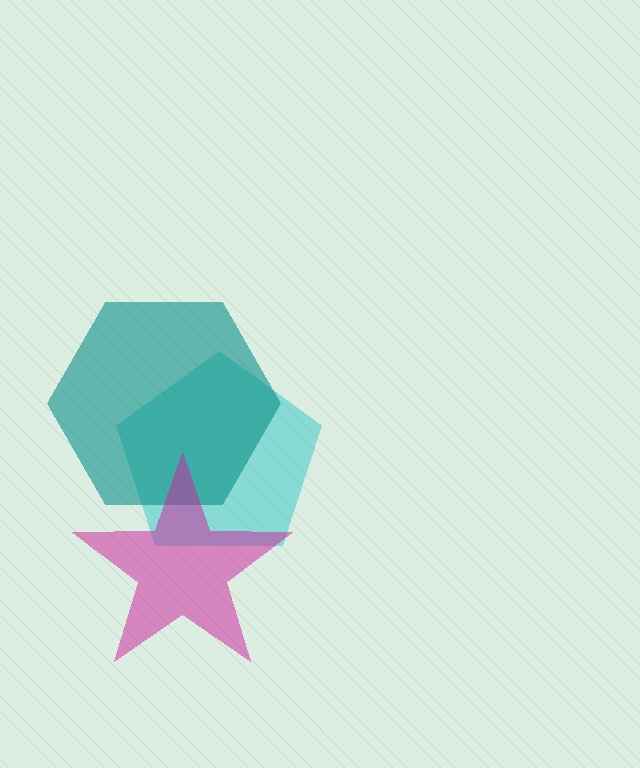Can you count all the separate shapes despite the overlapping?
Yes, there are 3 separate shapes.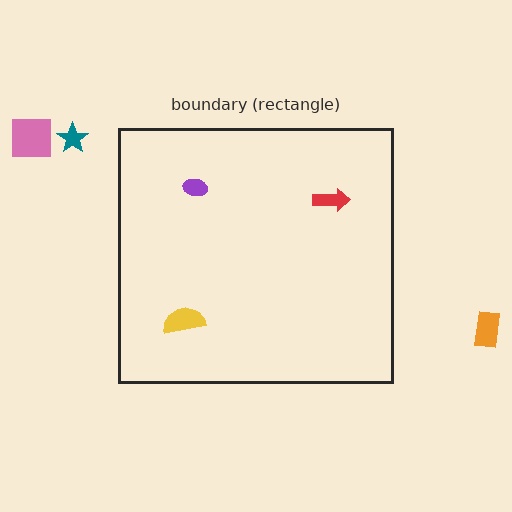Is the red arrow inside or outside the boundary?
Inside.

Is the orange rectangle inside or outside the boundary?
Outside.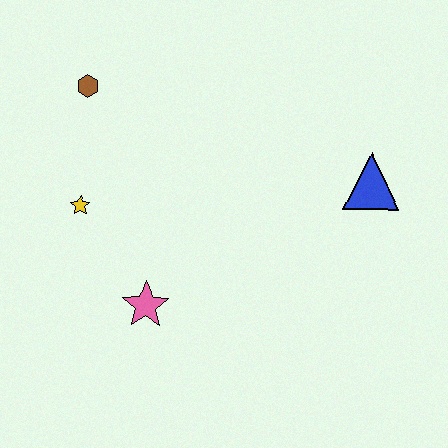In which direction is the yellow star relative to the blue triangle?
The yellow star is to the left of the blue triangle.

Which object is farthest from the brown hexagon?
The blue triangle is farthest from the brown hexagon.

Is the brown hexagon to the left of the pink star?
Yes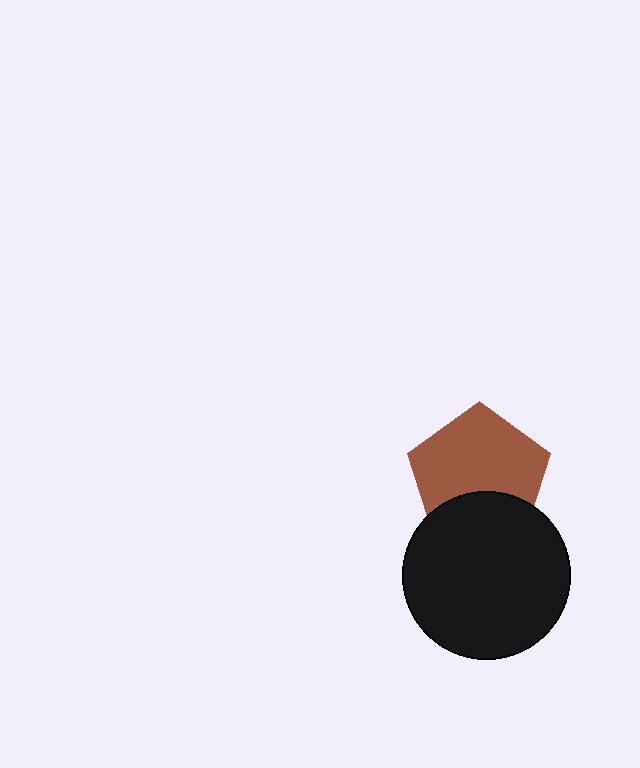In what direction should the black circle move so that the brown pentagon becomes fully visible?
The black circle should move down. That is the shortest direction to clear the overlap and leave the brown pentagon fully visible.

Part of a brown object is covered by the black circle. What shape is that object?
It is a pentagon.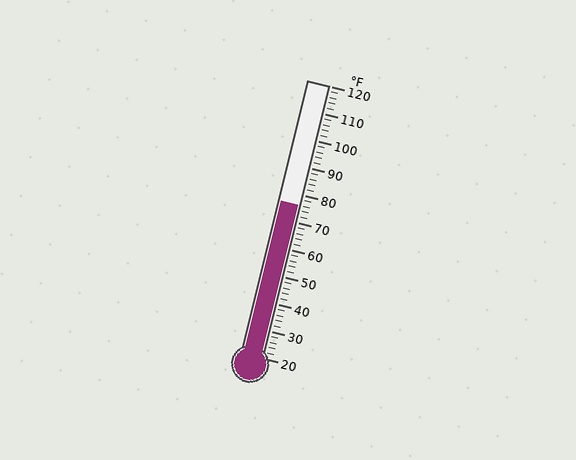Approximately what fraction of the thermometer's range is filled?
The thermometer is filled to approximately 55% of its range.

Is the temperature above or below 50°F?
The temperature is above 50°F.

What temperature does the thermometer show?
The thermometer shows approximately 76°F.